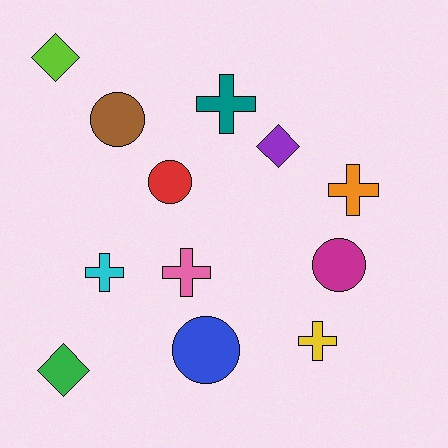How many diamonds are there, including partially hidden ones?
There are 3 diamonds.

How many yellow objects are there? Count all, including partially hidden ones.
There is 1 yellow object.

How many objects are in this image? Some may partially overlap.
There are 12 objects.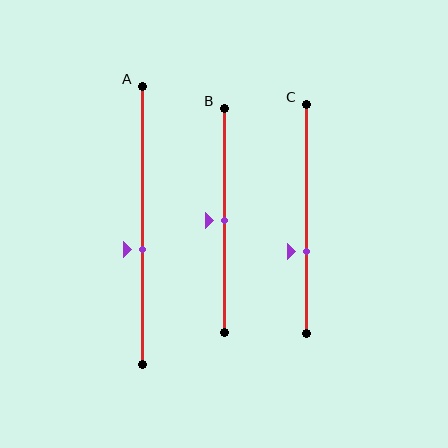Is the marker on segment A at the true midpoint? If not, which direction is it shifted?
No, the marker on segment A is shifted downward by about 9% of the segment length.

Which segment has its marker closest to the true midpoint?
Segment B has its marker closest to the true midpoint.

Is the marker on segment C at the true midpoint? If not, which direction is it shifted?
No, the marker on segment C is shifted downward by about 14% of the segment length.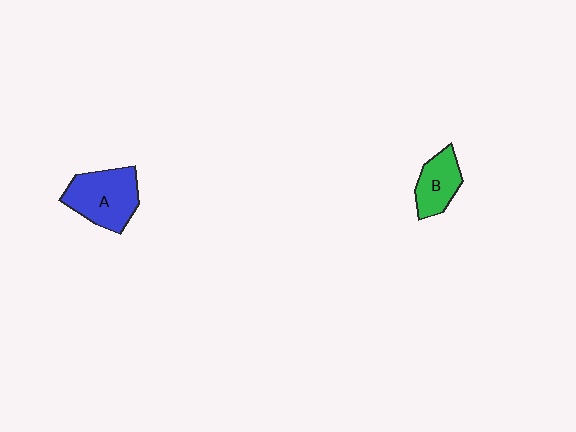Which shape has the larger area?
Shape A (blue).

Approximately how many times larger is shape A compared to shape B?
Approximately 1.6 times.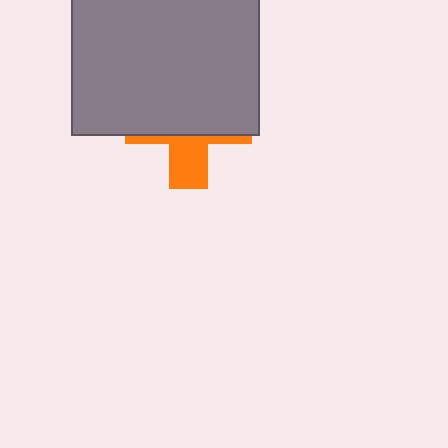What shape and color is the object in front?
The object in front is a gray rectangle.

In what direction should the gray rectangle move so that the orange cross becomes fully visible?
The gray rectangle should move up. That is the shortest direction to clear the overlap and leave the orange cross fully visible.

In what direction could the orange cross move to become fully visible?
The orange cross could move down. That would shift it out from behind the gray rectangle entirely.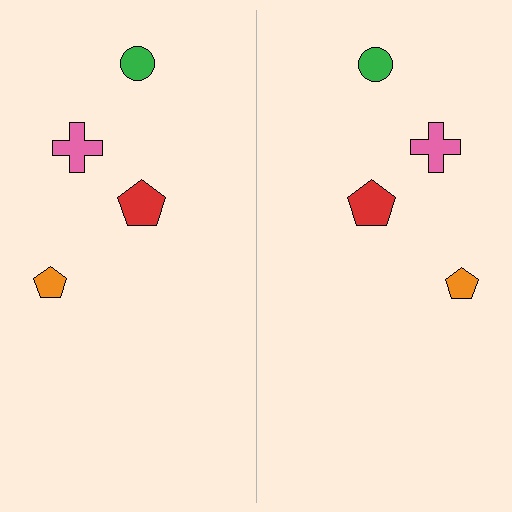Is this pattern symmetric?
Yes, this pattern has bilateral (reflection) symmetry.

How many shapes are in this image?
There are 8 shapes in this image.